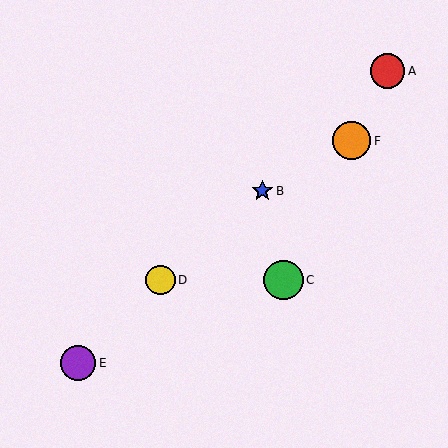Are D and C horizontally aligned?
Yes, both are at y≈280.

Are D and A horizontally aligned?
No, D is at y≈280 and A is at y≈71.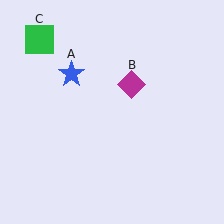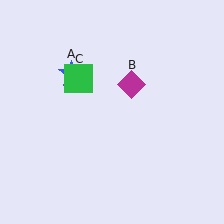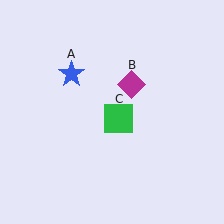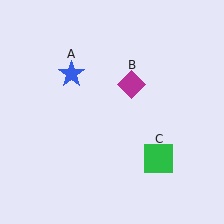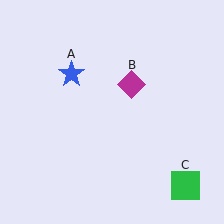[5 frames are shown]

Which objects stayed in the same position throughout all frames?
Blue star (object A) and magenta diamond (object B) remained stationary.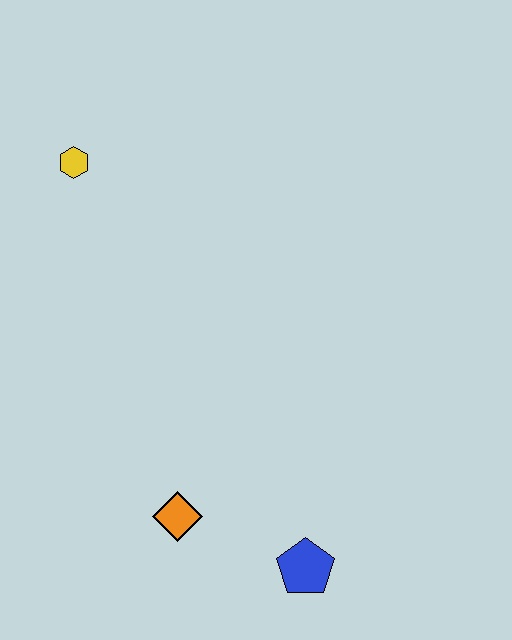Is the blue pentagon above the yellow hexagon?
No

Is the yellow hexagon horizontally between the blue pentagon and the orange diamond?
No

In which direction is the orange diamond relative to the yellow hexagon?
The orange diamond is below the yellow hexagon.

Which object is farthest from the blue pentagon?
The yellow hexagon is farthest from the blue pentagon.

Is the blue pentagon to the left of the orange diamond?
No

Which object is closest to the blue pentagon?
The orange diamond is closest to the blue pentagon.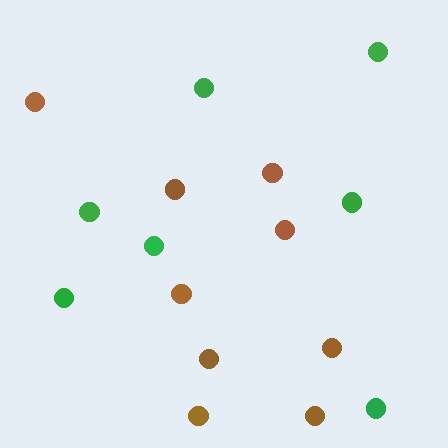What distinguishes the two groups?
There are 2 groups: one group of green circles (7) and one group of brown circles (9).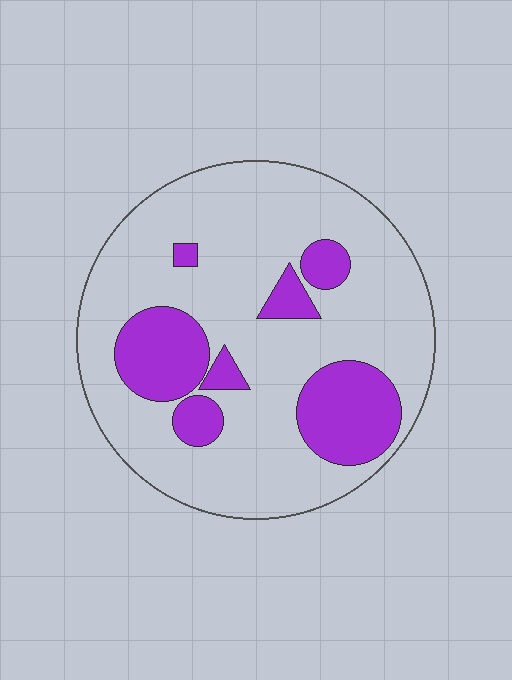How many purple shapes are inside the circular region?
7.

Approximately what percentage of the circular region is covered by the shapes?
Approximately 25%.